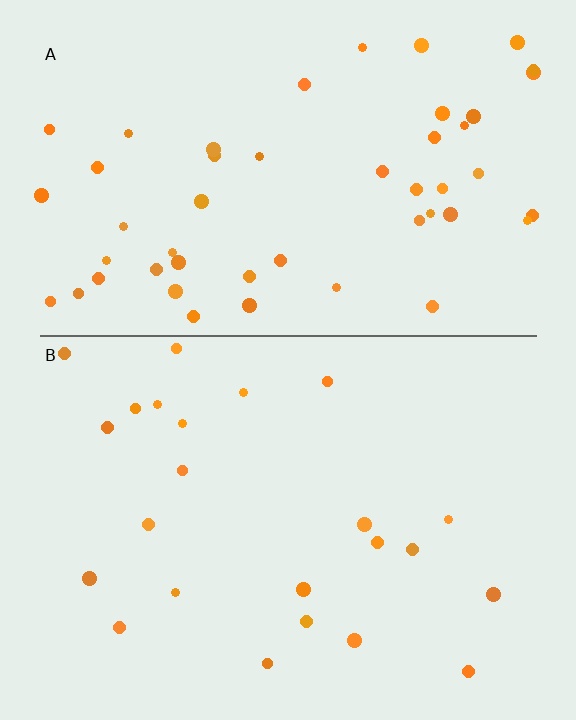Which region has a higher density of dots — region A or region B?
A (the top).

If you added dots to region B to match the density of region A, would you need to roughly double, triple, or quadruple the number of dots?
Approximately double.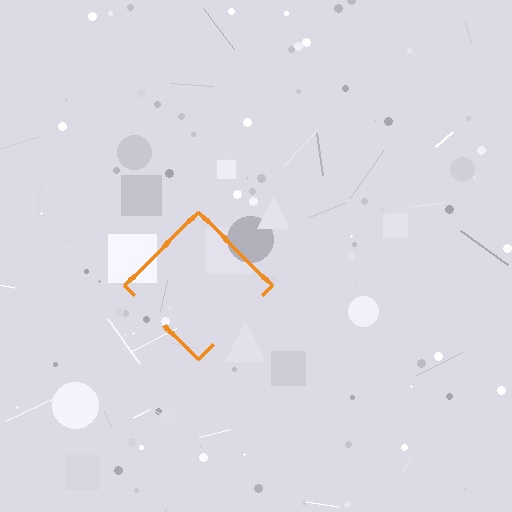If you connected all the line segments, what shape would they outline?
They would outline a diamond.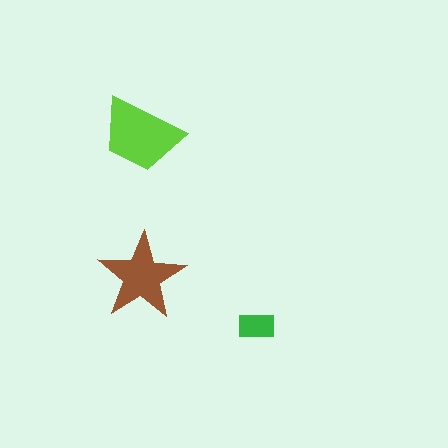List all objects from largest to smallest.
The lime trapezoid, the brown star, the green rectangle.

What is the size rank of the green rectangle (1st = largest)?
3rd.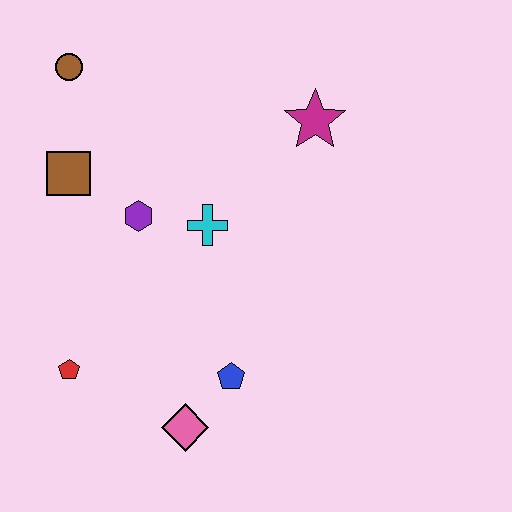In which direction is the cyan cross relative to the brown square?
The cyan cross is to the right of the brown square.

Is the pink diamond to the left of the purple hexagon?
No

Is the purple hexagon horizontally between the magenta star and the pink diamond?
No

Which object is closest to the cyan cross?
The purple hexagon is closest to the cyan cross.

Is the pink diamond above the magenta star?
No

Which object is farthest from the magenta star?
The red pentagon is farthest from the magenta star.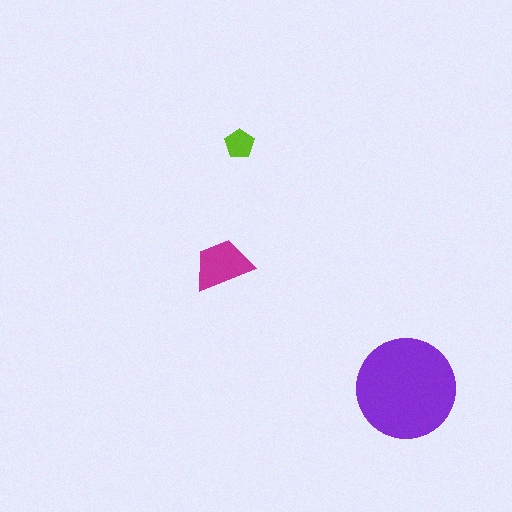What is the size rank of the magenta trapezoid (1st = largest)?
2nd.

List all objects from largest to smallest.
The purple circle, the magenta trapezoid, the lime pentagon.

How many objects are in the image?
There are 3 objects in the image.